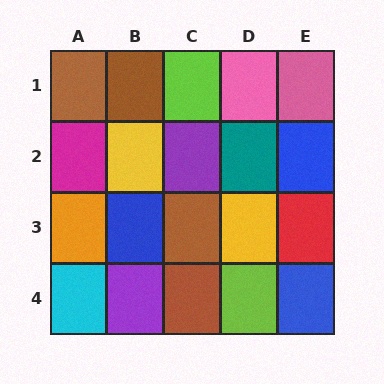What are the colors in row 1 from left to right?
Brown, brown, lime, pink, pink.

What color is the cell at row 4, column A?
Cyan.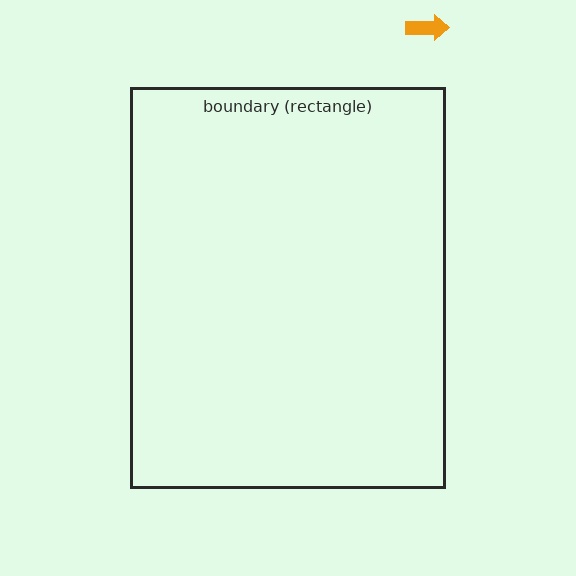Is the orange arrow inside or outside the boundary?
Outside.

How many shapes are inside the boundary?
0 inside, 1 outside.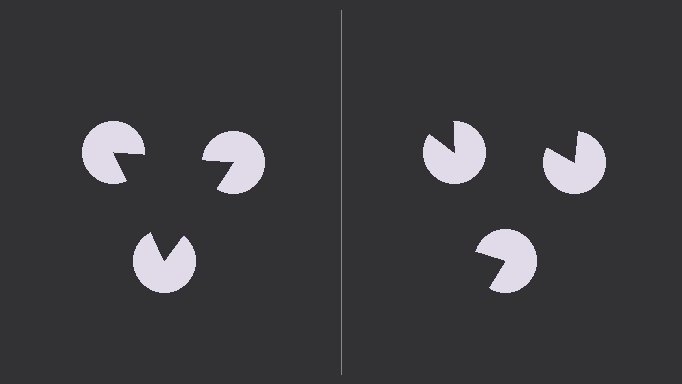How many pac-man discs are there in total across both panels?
6 — 3 on each side.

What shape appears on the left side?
An illusory triangle.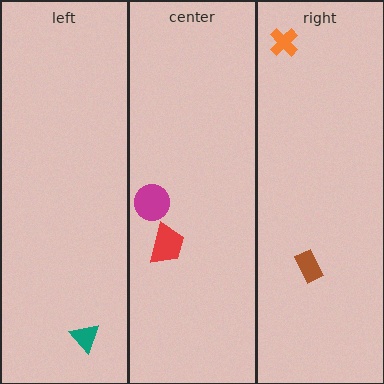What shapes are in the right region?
The orange cross, the brown rectangle.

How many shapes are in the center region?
2.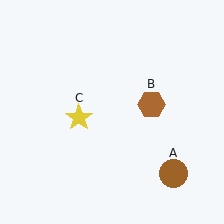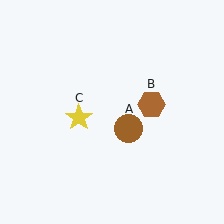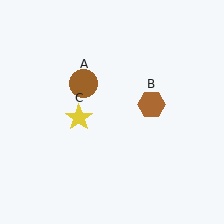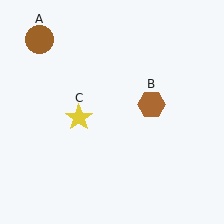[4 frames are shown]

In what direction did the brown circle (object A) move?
The brown circle (object A) moved up and to the left.